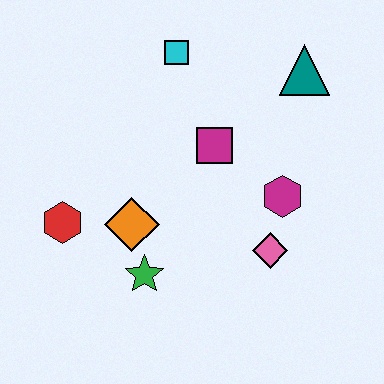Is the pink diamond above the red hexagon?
No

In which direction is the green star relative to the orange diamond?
The green star is below the orange diamond.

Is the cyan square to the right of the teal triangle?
No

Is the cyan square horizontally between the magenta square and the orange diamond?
Yes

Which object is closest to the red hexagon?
The orange diamond is closest to the red hexagon.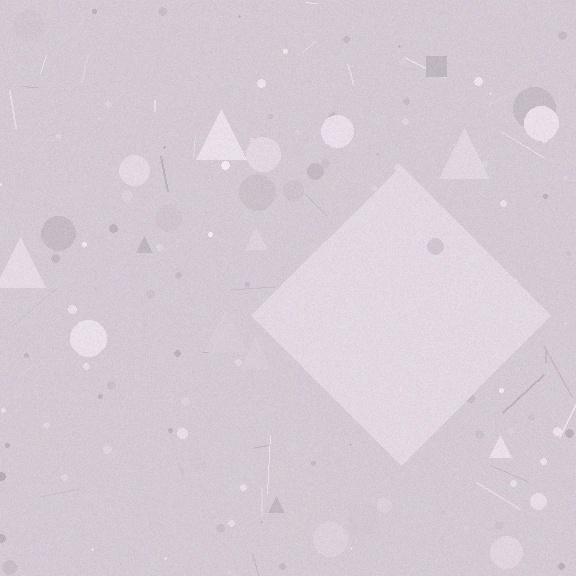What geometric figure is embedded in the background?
A diamond is embedded in the background.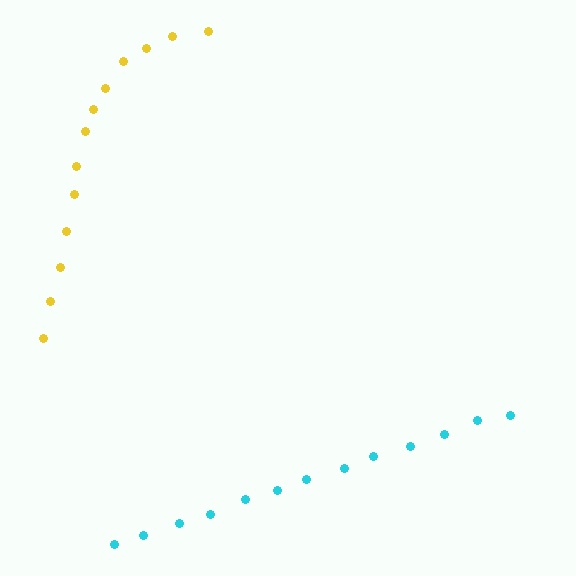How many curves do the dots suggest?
There are 2 distinct paths.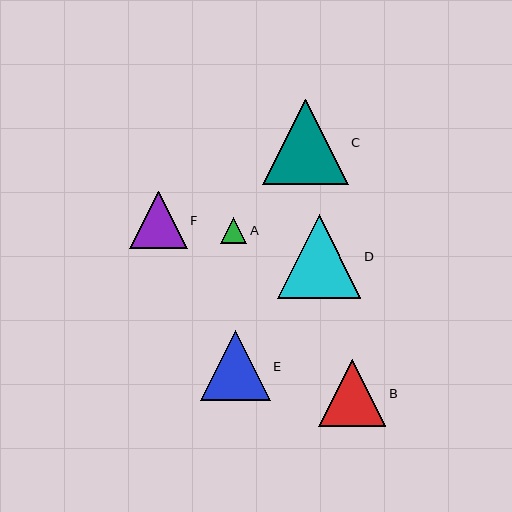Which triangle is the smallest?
Triangle A is the smallest with a size of approximately 26 pixels.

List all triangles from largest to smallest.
From largest to smallest: C, D, E, B, F, A.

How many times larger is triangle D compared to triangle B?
Triangle D is approximately 1.2 times the size of triangle B.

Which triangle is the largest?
Triangle C is the largest with a size of approximately 86 pixels.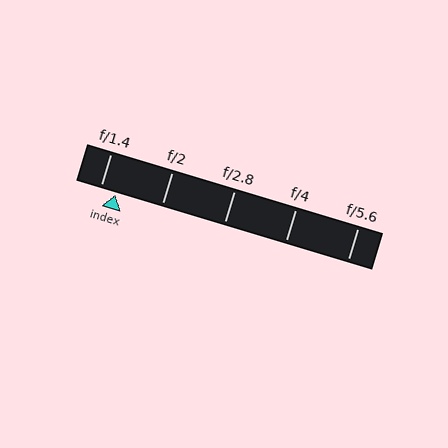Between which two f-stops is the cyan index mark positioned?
The index mark is between f/1.4 and f/2.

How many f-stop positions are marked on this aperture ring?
There are 5 f-stop positions marked.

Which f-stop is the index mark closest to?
The index mark is closest to f/1.4.